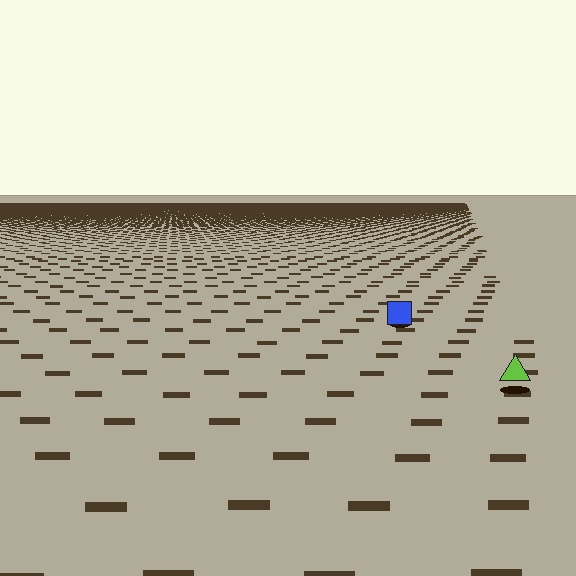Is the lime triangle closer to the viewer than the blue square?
Yes. The lime triangle is closer — you can tell from the texture gradient: the ground texture is coarser near it.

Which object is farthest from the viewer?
The blue square is farthest from the viewer. It appears smaller and the ground texture around it is denser.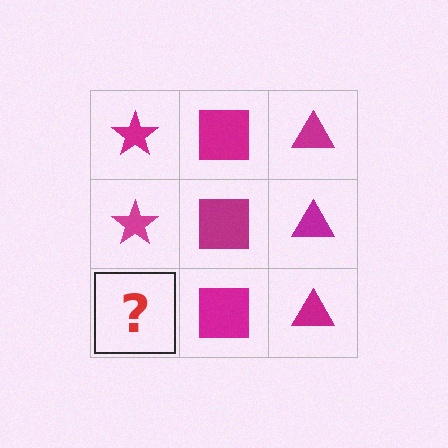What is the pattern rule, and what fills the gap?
The rule is that each column has a consistent shape. The gap should be filled with a magenta star.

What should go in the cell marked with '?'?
The missing cell should contain a magenta star.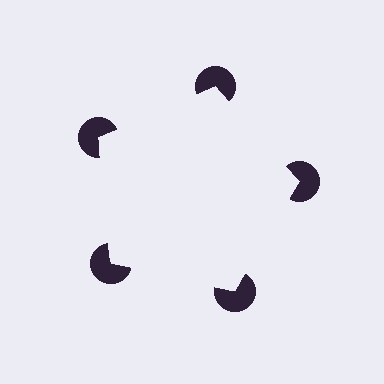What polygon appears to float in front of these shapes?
An illusory pentagon — its edges are inferred from the aligned wedge cuts in the pac-man discs, not physically drawn.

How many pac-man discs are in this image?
There are 5 — one at each vertex of the illusory pentagon.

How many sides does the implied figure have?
5 sides.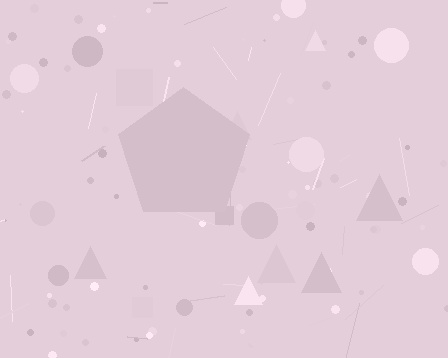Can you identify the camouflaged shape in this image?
The camouflaged shape is a pentagon.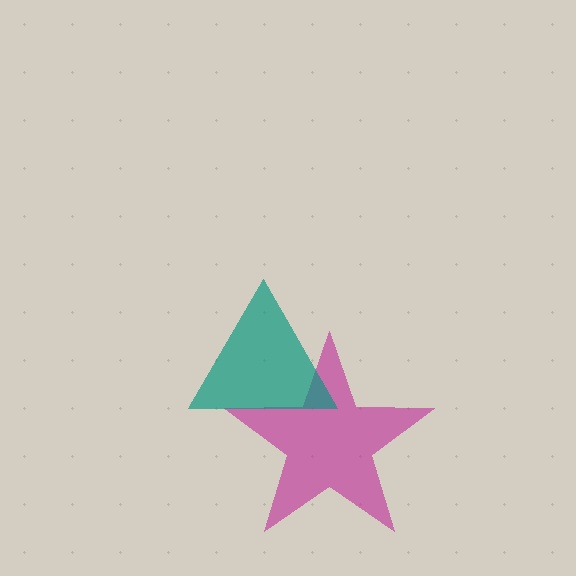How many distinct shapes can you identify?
There are 2 distinct shapes: a magenta star, a teal triangle.